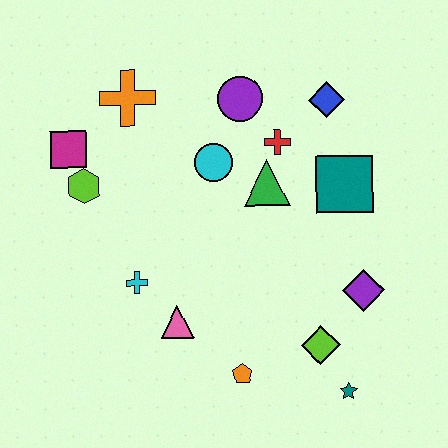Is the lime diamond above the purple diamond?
No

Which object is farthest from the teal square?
The magenta square is farthest from the teal square.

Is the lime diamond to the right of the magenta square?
Yes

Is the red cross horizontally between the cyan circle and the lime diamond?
Yes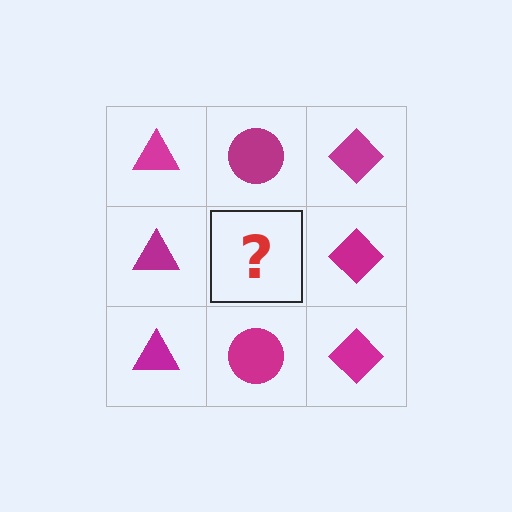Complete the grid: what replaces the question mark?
The question mark should be replaced with a magenta circle.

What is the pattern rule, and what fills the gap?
The rule is that each column has a consistent shape. The gap should be filled with a magenta circle.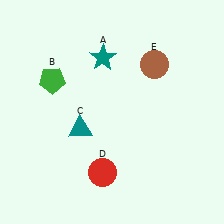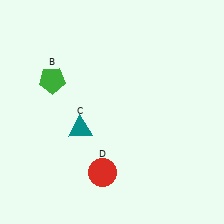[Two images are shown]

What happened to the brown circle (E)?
The brown circle (E) was removed in Image 2. It was in the top-right area of Image 1.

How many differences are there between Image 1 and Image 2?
There are 2 differences between the two images.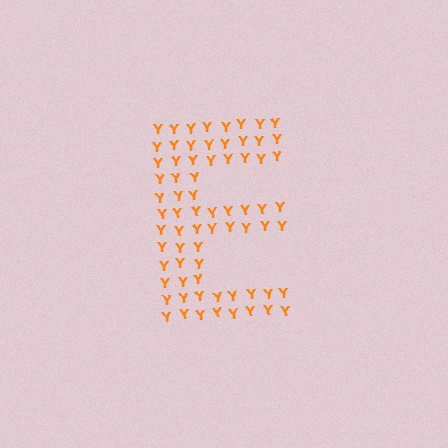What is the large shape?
The large shape is the letter E.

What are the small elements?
The small elements are letter Y's.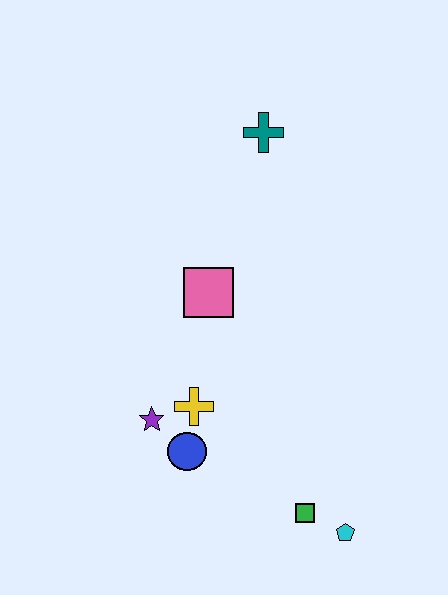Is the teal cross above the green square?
Yes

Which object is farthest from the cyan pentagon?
The teal cross is farthest from the cyan pentagon.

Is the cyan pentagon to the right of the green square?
Yes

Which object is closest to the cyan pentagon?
The green square is closest to the cyan pentagon.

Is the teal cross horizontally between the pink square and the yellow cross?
No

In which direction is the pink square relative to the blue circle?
The pink square is above the blue circle.